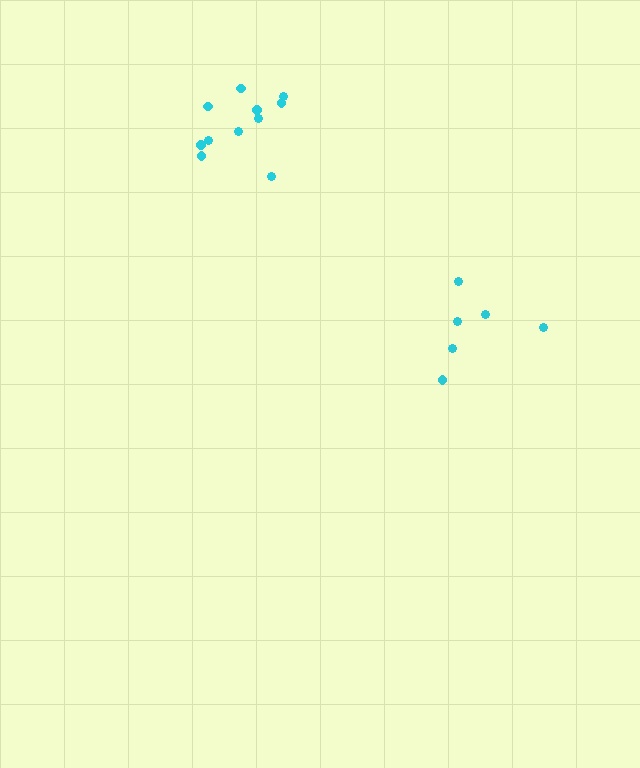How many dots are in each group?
Group 1: 6 dots, Group 2: 11 dots (17 total).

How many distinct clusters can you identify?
There are 2 distinct clusters.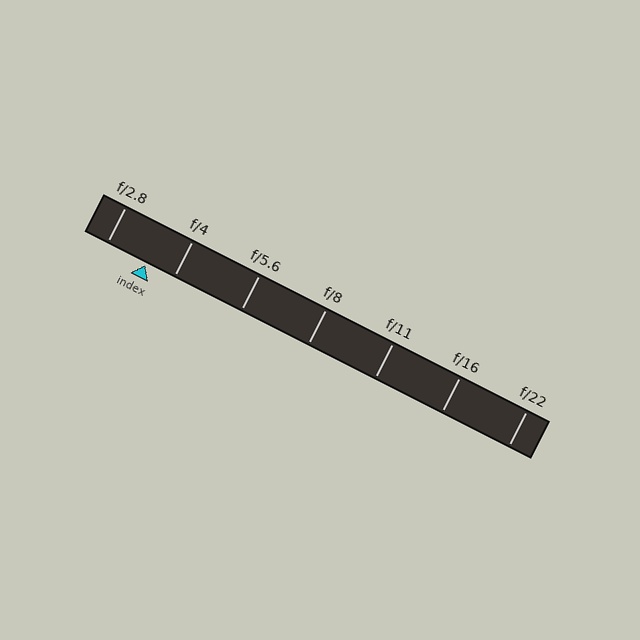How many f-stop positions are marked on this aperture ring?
There are 7 f-stop positions marked.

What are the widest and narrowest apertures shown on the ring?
The widest aperture shown is f/2.8 and the narrowest is f/22.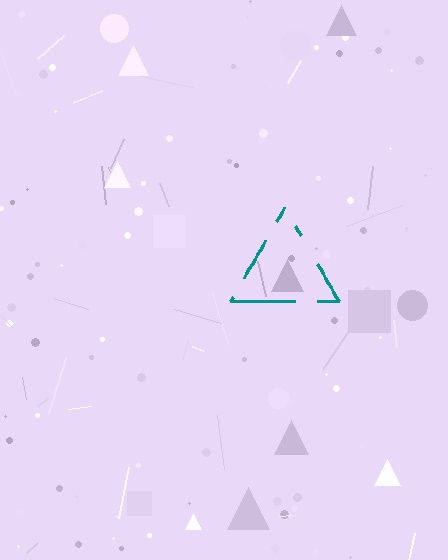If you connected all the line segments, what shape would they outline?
They would outline a triangle.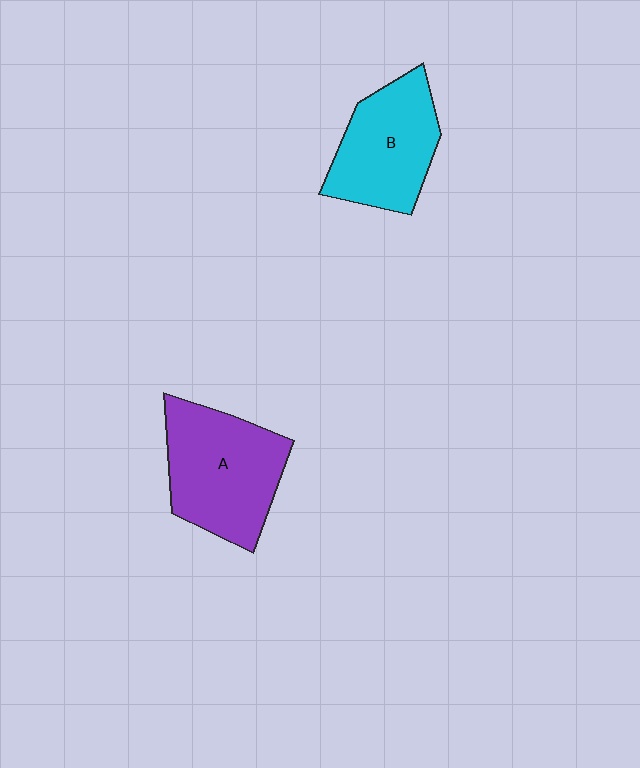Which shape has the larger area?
Shape A (purple).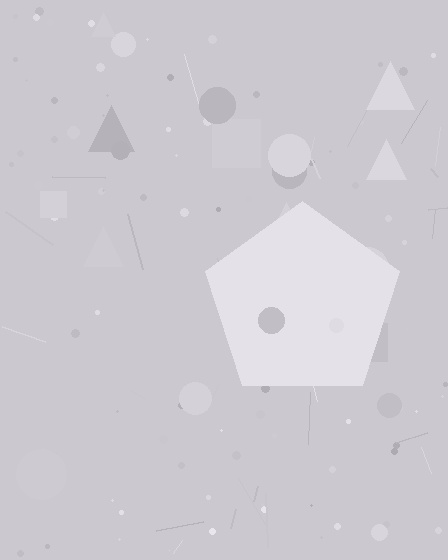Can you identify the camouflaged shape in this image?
The camouflaged shape is a pentagon.